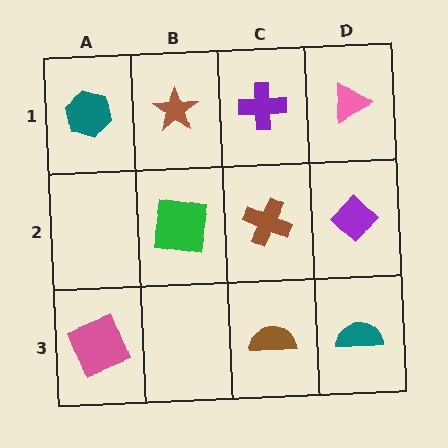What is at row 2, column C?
A brown cross.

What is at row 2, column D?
A purple diamond.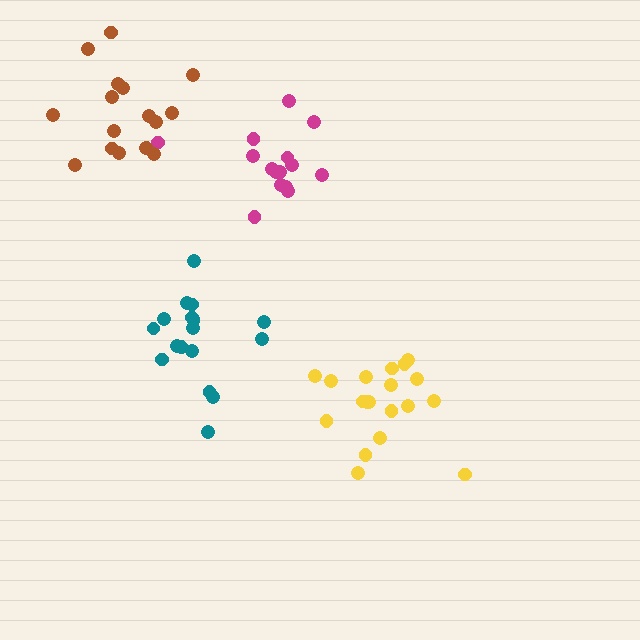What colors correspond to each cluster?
The clusters are colored: yellow, teal, magenta, brown.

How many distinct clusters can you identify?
There are 4 distinct clusters.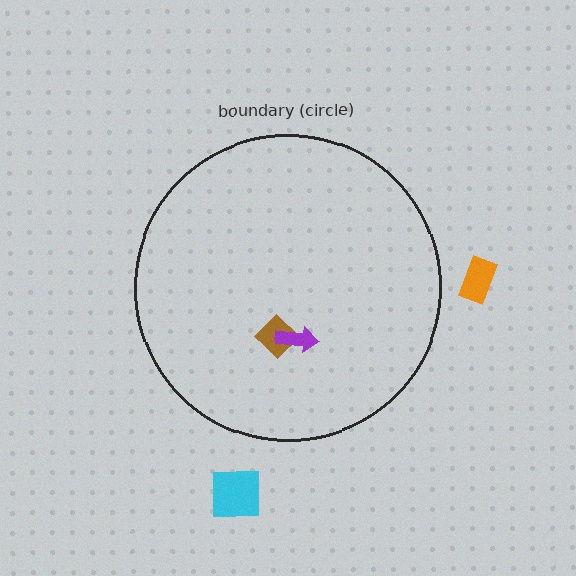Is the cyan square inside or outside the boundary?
Outside.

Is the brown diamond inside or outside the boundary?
Inside.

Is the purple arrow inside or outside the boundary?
Inside.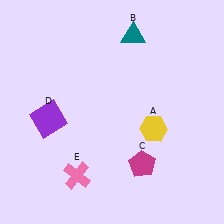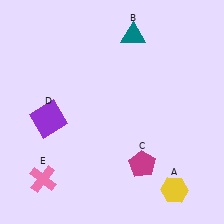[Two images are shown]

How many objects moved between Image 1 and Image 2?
2 objects moved between the two images.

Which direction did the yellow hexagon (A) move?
The yellow hexagon (A) moved down.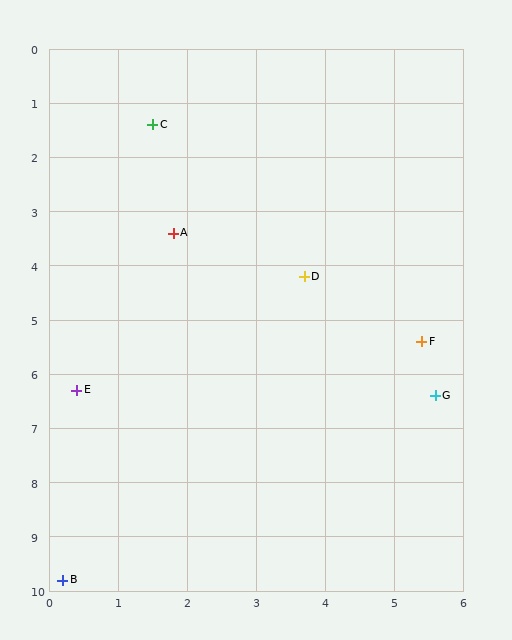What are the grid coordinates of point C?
Point C is at approximately (1.5, 1.4).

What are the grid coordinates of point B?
Point B is at approximately (0.2, 9.8).